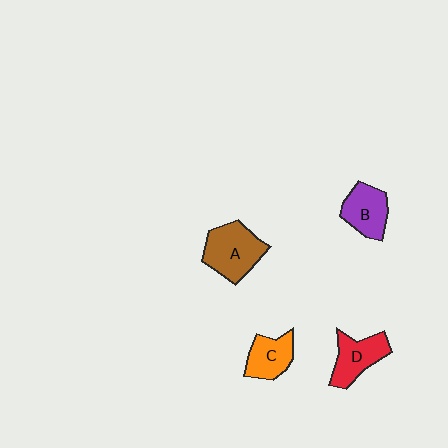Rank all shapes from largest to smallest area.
From largest to smallest: A (brown), D (red), B (purple), C (orange).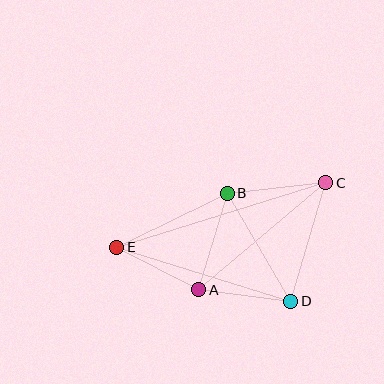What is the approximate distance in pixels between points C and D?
The distance between C and D is approximately 124 pixels.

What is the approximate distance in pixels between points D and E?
The distance between D and E is approximately 182 pixels.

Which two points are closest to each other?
Points A and E are closest to each other.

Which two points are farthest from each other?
Points C and E are farthest from each other.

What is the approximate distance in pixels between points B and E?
The distance between B and E is approximately 123 pixels.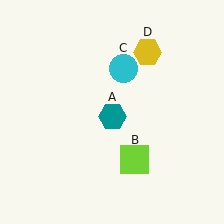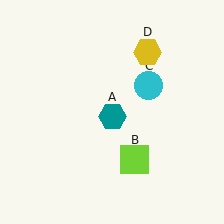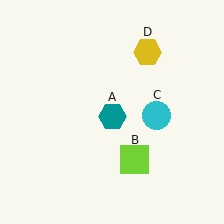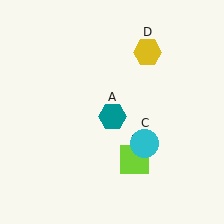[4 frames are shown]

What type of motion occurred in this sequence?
The cyan circle (object C) rotated clockwise around the center of the scene.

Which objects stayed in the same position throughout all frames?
Teal hexagon (object A) and lime square (object B) and yellow hexagon (object D) remained stationary.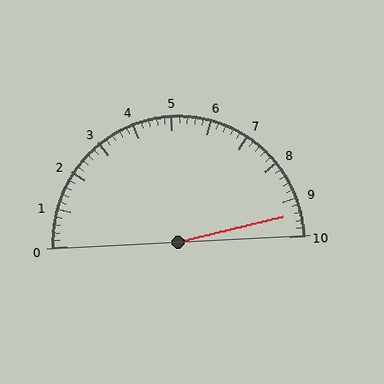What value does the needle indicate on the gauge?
The needle indicates approximately 9.4.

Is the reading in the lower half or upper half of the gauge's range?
The reading is in the upper half of the range (0 to 10).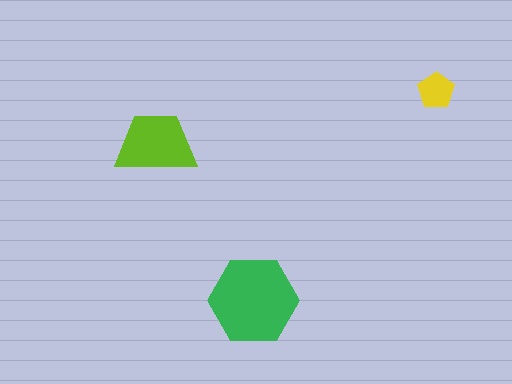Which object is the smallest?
The yellow pentagon.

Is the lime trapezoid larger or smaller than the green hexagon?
Smaller.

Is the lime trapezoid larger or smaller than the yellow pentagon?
Larger.